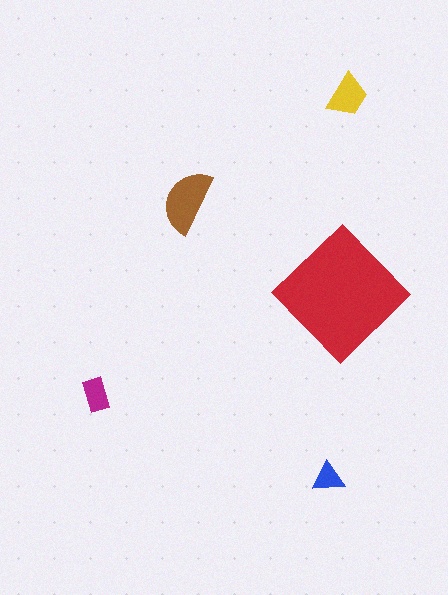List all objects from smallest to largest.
The blue triangle, the magenta rectangle, the yellow trapezoid, the brown semicircle, the red diamond.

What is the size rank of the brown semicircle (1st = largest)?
2nd.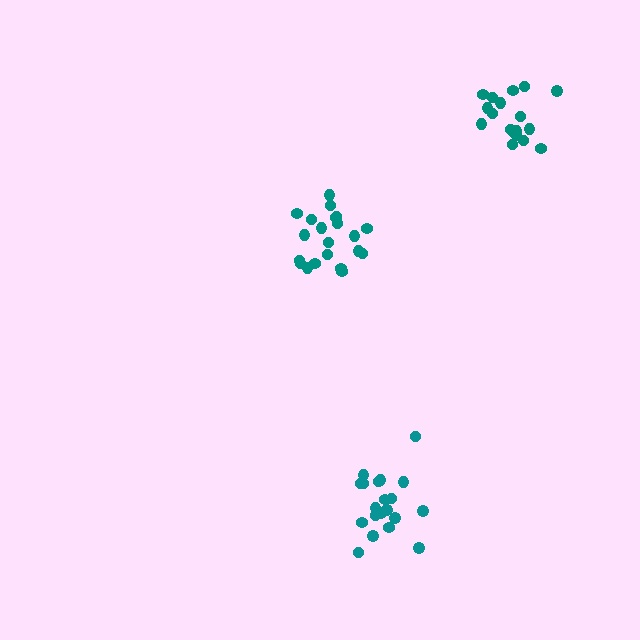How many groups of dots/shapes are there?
There are 3 groups.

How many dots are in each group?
Group 1: 21 dots, Group 2: 21 dots, Group 3: 18 dots (60 total).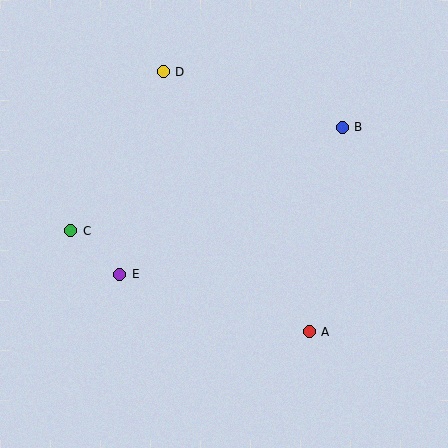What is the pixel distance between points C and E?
The distance between C and E is 65 pixels.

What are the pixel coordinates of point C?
Point C is at (71, 231).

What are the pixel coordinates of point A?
Point A is at (309, 332).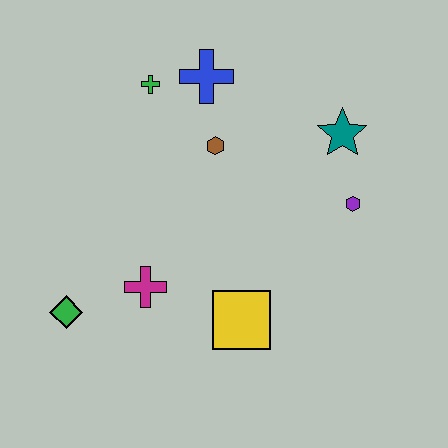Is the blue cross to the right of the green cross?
Yes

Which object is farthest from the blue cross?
The green diamond is farthest from the blue cross.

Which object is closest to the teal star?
The purple hexagon is closest to the teal star.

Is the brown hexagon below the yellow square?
No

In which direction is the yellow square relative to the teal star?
The yellow square is below the teal star.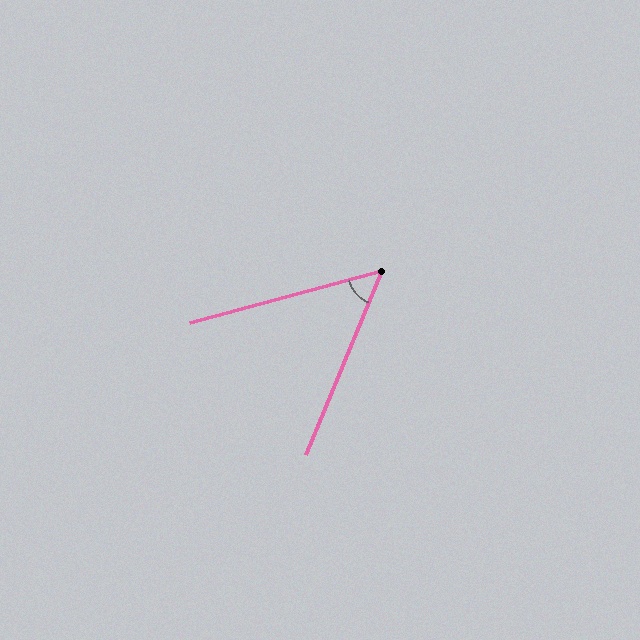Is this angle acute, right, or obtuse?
It is acute.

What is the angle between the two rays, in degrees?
Approximately 53 degrees.